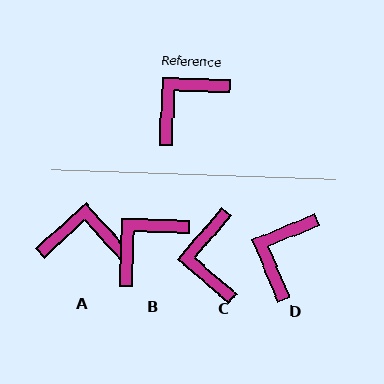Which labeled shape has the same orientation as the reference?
B.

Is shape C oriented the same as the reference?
No, it is off by about 52 degrees.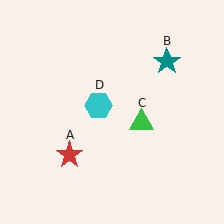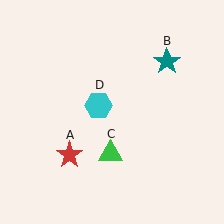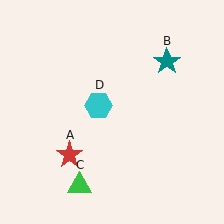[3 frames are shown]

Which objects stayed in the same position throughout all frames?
Red star (object A) and teal star (object B) and cyan hexagon (object D) remained stationary.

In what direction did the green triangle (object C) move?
The green triangle (object C) moved down and to the left.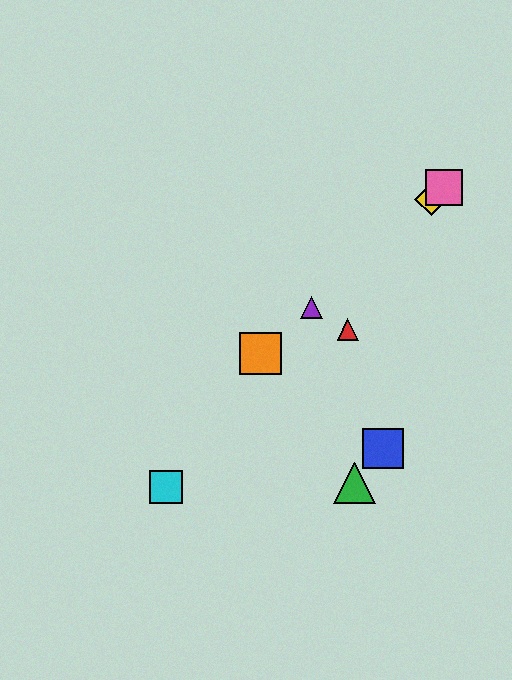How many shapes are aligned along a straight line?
4 shapes (the yellow diamond, the purple triangle, the orange square, the pink square) are aligned along a straight line.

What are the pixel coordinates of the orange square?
The orange square is at (261, 353).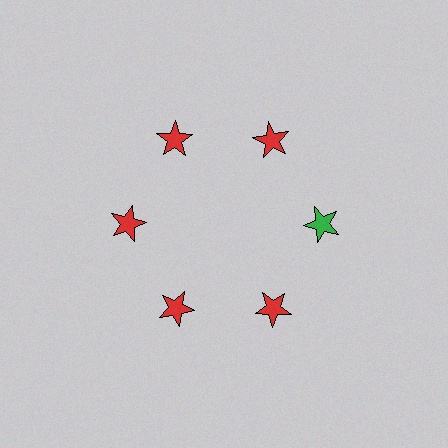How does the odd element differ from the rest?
It has a different color: green instead of red.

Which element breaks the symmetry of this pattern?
The green star at roughly the 3 o'clock position breaks the symmetry. All other shapes are red stars.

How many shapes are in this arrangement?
There are 6 shapes arranged in a ring pattern.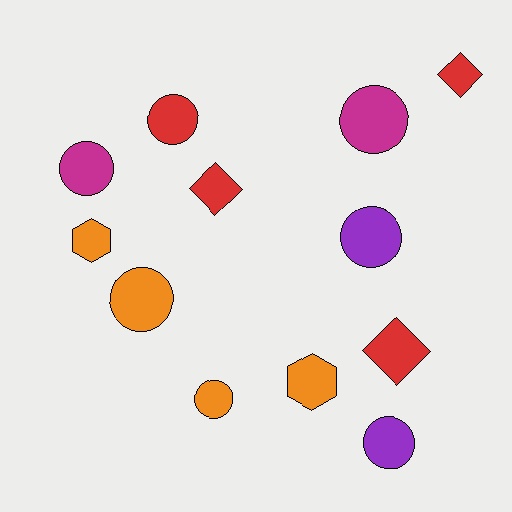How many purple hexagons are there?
There are no purple hexagons.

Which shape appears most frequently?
Circle, with 7 objects.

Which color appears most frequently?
Orange, with 4 objects.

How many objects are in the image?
There are 12 objects.